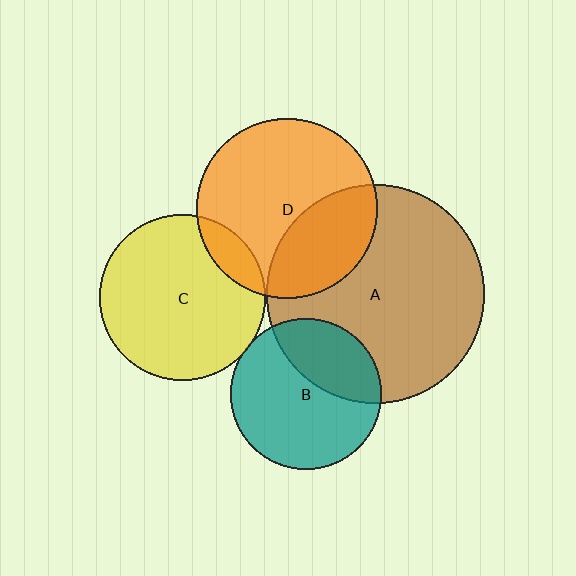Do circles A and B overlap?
Yes.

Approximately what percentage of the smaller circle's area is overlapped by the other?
Approximately 35%.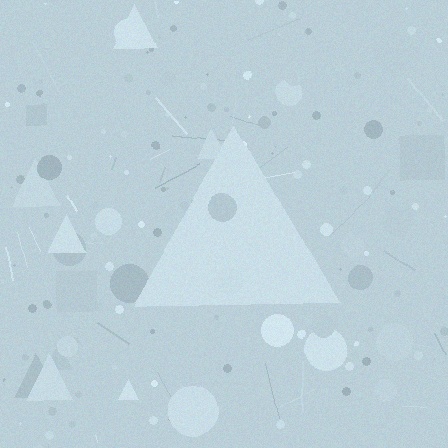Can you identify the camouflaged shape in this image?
The camouflaged shape is a triangle.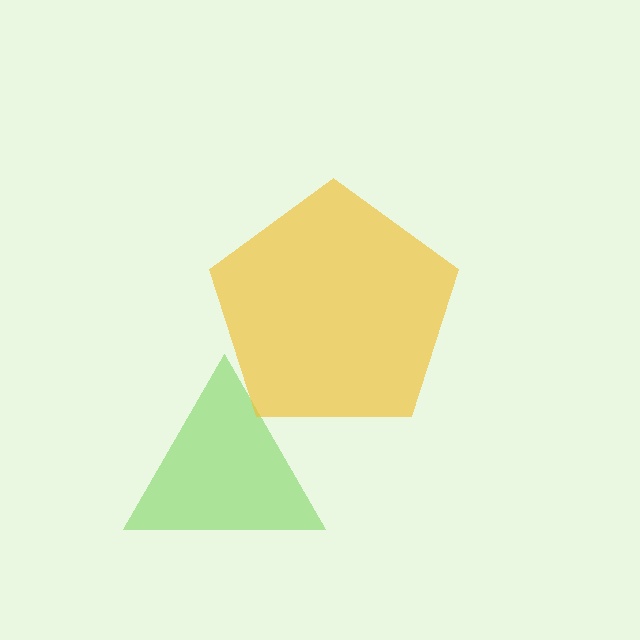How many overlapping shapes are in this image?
There are 2 overlapping shapes in the image.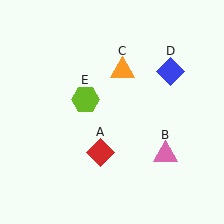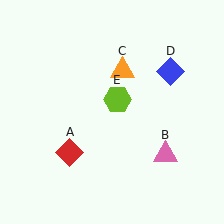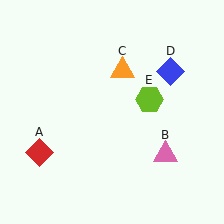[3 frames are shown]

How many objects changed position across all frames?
2 objects changed position: red diamond (object A), lime hexagon (object E).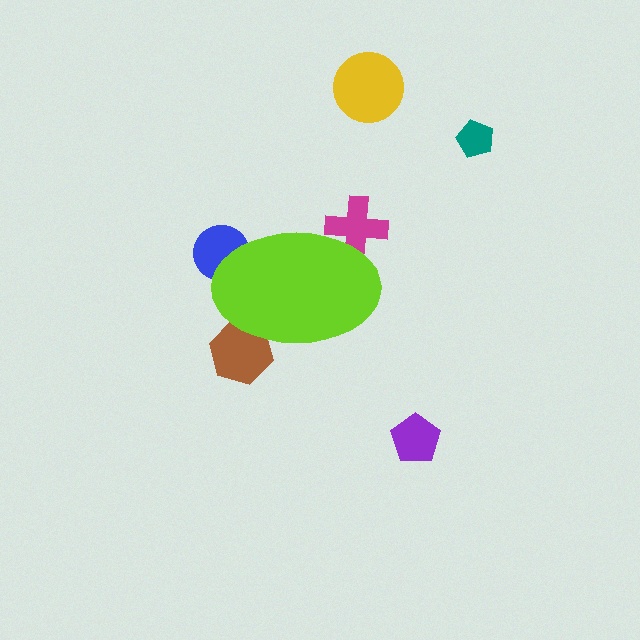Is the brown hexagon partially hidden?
Yes, the brown hexagon is partially hidden behind the lime ellipse.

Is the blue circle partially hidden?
Yes, the blue circle is partially hidden behind the lime ellipse.